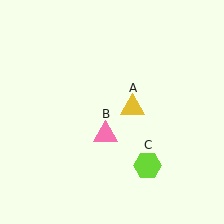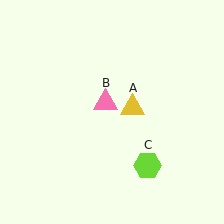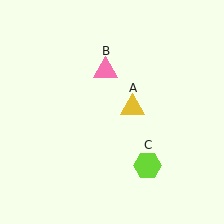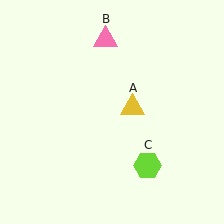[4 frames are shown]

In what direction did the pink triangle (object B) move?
The pink triangle (object B) moved up.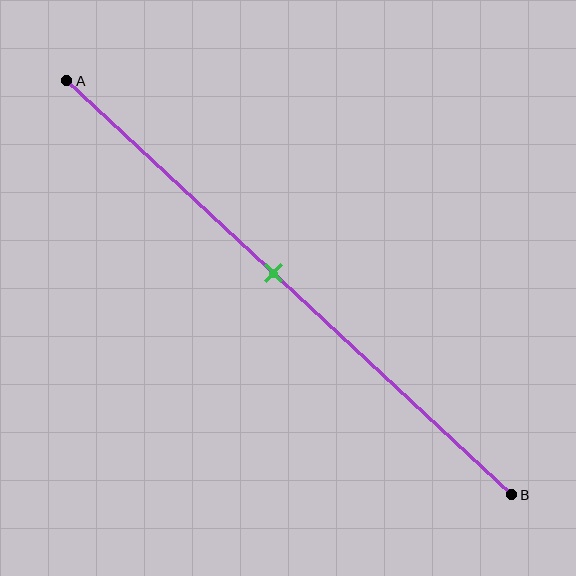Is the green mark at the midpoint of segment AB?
No, the mark is at about 45% from A, not at the 50% midpoint.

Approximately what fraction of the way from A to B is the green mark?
The green mark is approximately 45% of the way from A to B.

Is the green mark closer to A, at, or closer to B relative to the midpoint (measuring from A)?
The green mark is closer to point A than the midpoint of segment AB.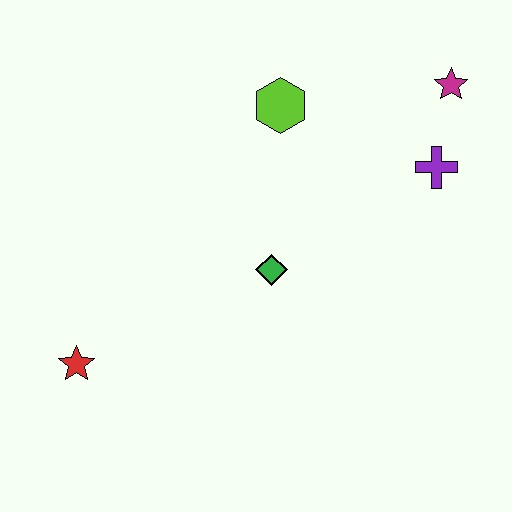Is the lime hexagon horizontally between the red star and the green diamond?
No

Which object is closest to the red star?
The green diamond is closest to the red star.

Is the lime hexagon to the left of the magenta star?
Yes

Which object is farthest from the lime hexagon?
The red star is farthest from the lime hexagon.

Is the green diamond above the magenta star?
No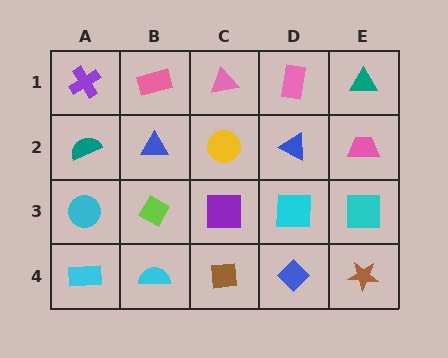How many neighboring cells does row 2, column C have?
4.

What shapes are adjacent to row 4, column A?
A cyan circle (row 3, column A), a cyan semicircle (row 4, column B).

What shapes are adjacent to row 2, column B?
A pink rectangle (row 1, column B), a lime diamond (row 3, column B), a teal semicircle (row 2, column A), a yellow circle (row 2, column C).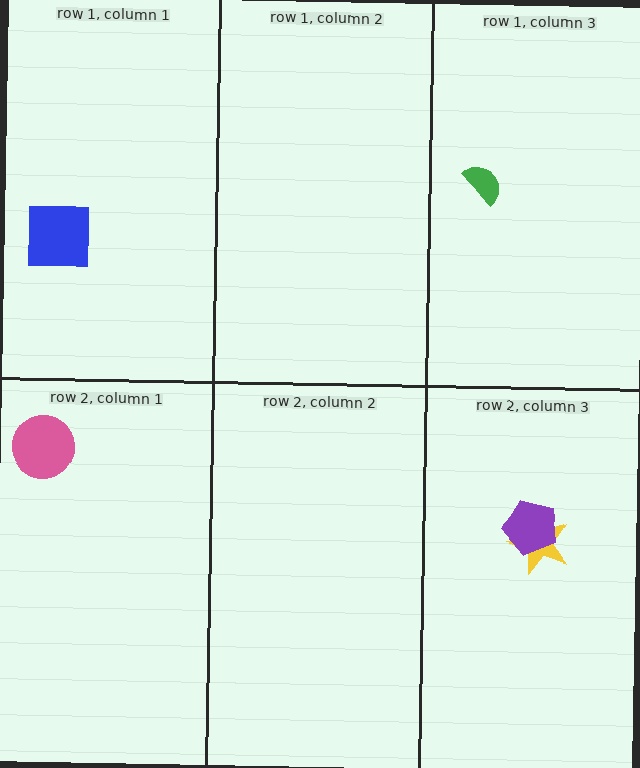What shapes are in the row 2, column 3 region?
The yellow star, the purple pentagon.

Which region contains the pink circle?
The row 2, column 1 region.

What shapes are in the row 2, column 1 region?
The pink circle.